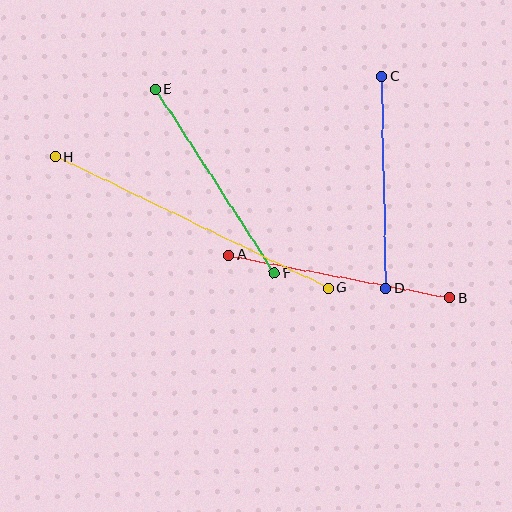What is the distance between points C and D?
The distance is approximately 212 pixels.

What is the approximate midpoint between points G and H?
The midpoint is at approximately (192, 223) pixels.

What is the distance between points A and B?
The distance is approximately 226 pixels.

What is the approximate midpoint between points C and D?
The midpoint is at approximately (384, 182) pixels.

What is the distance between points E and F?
The distance is approximately 219 pixels.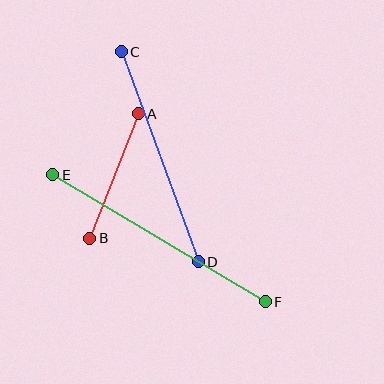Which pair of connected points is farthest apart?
Points E and F are farthest apart.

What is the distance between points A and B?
The distance is approximately 134 pixels.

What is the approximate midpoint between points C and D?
The midpoint is at approximately (160, 157) pixels.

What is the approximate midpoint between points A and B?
The midpoint is at approximately (114, 176) pixels.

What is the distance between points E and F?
The distance is approximately 248 pixels.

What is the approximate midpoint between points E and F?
The midpoint is at approximately (159, 238) pixels.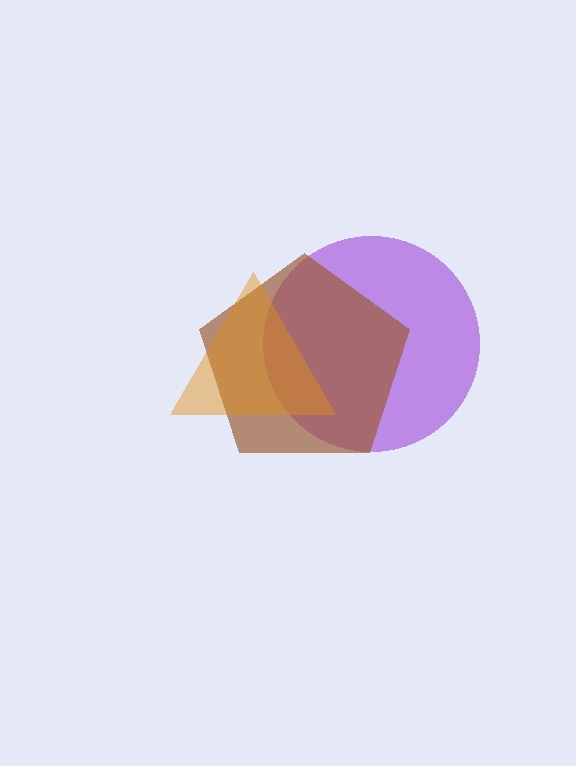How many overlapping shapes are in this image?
There are 3 overlapping shapes in the image.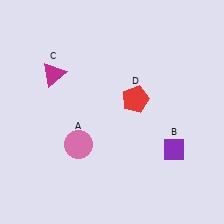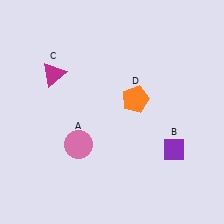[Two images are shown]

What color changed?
The pentagon (D) changed from red in Image 1 to orange in Image 2.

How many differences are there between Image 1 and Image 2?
There is 1 difference between the two images.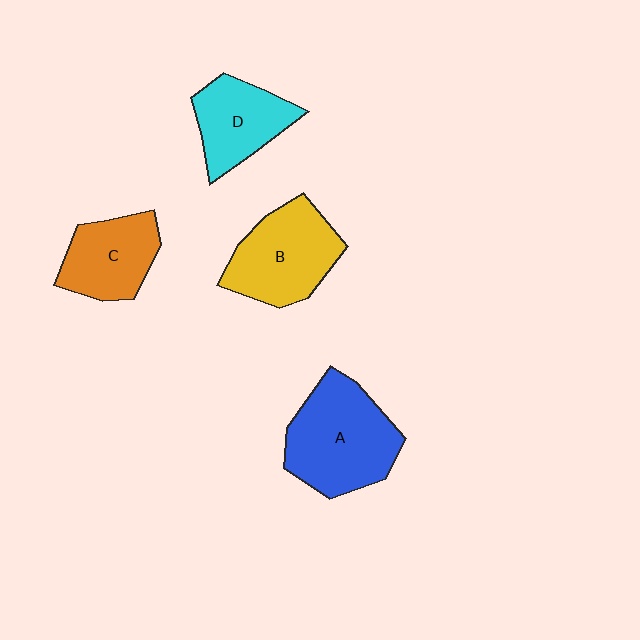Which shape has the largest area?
Shape A (blue).